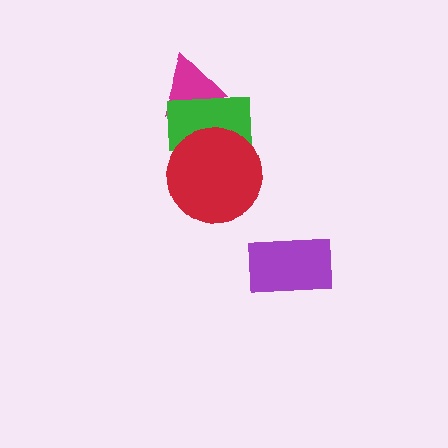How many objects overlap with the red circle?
1 object overlaps with the red circle.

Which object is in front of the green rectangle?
The red circle is in front of the green rectangle.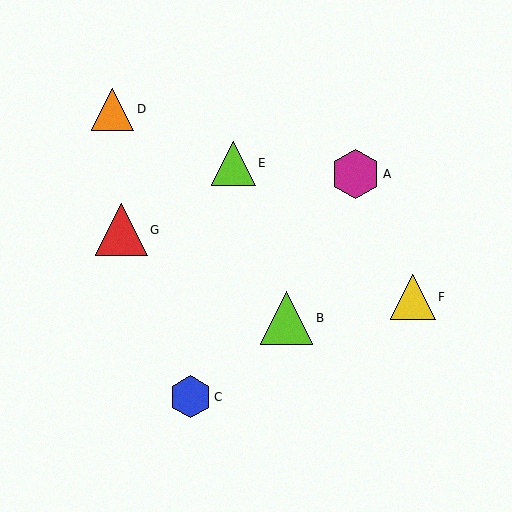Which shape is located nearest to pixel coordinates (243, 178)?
The lime triangle (labeled E) at (234, 163) is nearest to that location.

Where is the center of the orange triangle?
The center of the orange triangle is at (113, 109).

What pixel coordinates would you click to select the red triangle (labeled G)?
Click at (121, 230) to select the red triangle G.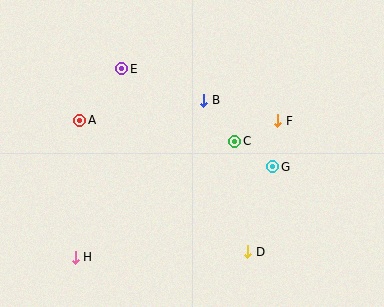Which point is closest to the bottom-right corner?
Point D is closest to the bottom-right corner.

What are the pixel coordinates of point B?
Point B is at (203, 100).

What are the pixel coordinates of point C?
Point C is at (235, 141).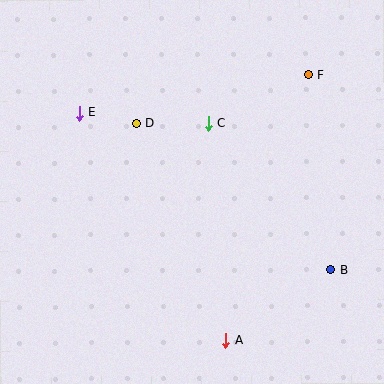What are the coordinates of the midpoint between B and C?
The midpoint between B and C is at (269, 197).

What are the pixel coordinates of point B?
Point B is at (331, 270).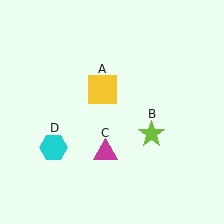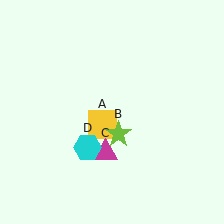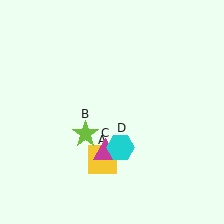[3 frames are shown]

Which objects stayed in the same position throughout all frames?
Magenta triangle (object C) remained stationary.